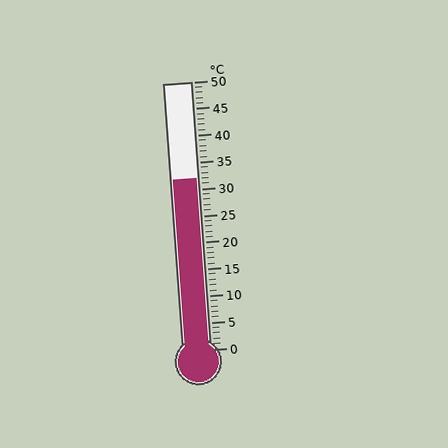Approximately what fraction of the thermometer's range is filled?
The thermometer is filled to approximately 65% of its range.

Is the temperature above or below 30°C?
The temperature is above 30°C.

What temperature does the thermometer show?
The thermometer shows approximately 32°C.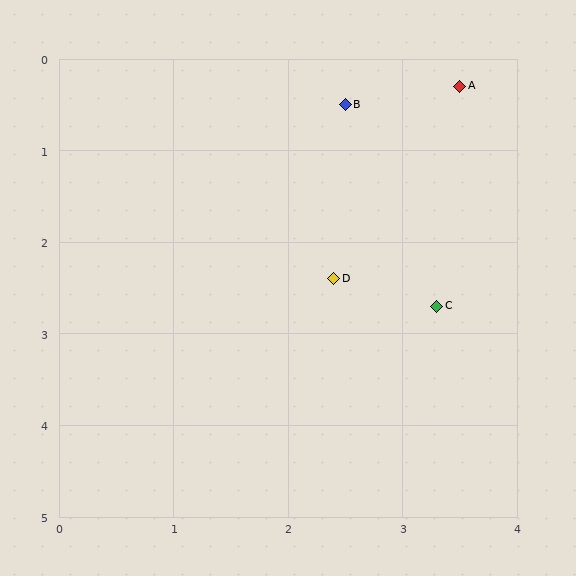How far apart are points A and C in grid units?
Points A and C are about 2.4 grid units apart.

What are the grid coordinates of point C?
Point C is at approximately (3.3, 2.7).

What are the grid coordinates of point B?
Point B is at approximately (2.5, 0.5).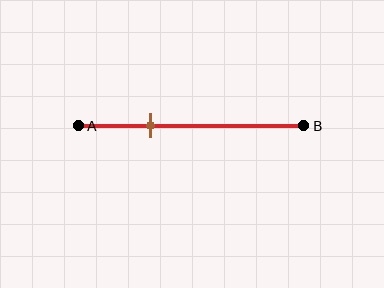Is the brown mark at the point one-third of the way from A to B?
Yes, the mark is approximately at the one-third point.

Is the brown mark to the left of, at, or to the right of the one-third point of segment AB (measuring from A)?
The brown mark is approximately at the one-third point of segment AB.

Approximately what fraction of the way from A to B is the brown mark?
The brown mark is approximately 30% of the way from A to B.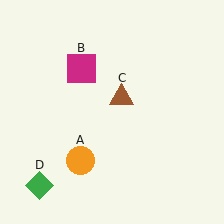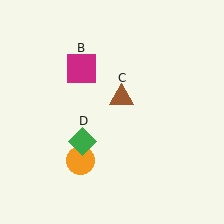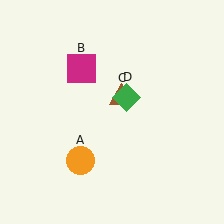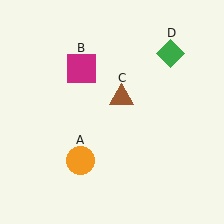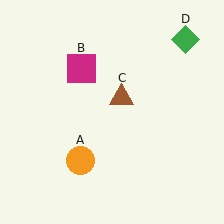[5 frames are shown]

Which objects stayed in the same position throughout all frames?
Orange circle (object A) and magenta square (object B) and brown triangle (object C) remained stationary.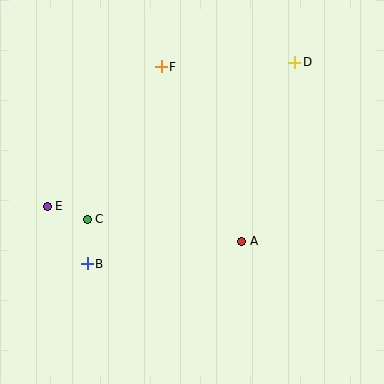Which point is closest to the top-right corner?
Point D is closest to the top-right corner.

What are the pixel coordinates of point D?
Point D is at (295, 62).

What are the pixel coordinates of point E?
Point E is at (47, 206).